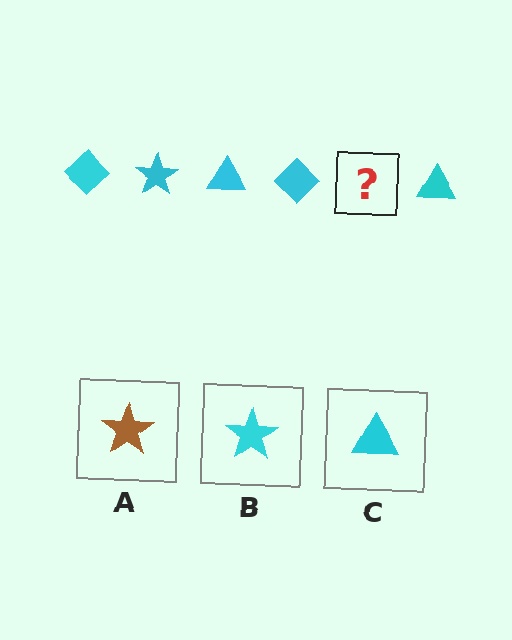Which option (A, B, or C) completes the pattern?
B.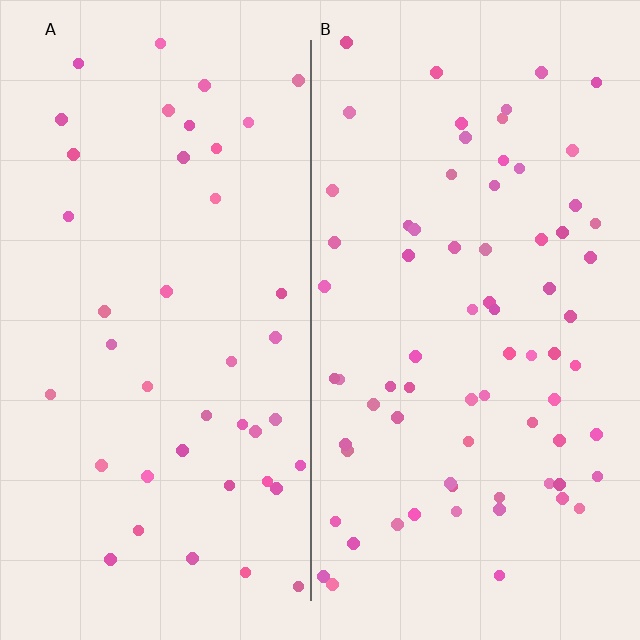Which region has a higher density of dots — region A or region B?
B (the right).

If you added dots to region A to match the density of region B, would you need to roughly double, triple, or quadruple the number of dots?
Approximately double.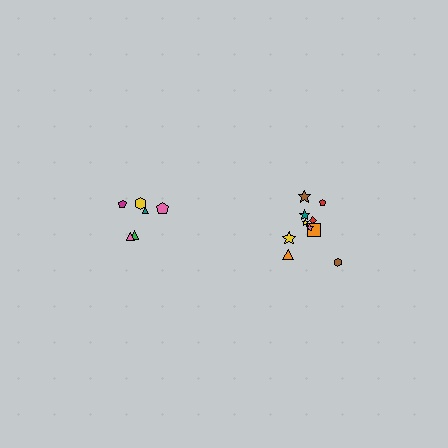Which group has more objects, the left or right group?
The right group.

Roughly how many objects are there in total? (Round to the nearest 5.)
Roughly 15 objects in total.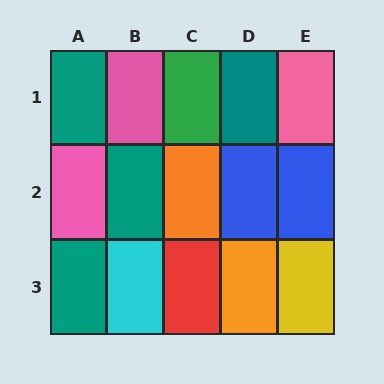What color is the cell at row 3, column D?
Orange.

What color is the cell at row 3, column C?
Red.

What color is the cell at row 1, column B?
Pink.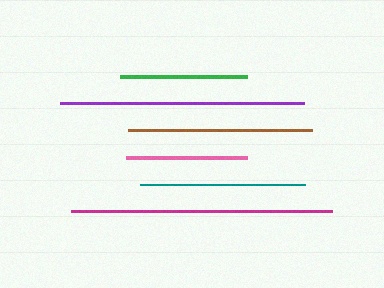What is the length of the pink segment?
The pink segment is approximately 121 pixels long.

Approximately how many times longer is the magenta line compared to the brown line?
The magenta line is approximately 1.4 times the length of the brown line.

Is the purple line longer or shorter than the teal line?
The purple line is longer than the teal line.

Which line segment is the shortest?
The pink line is the shortest at approximately 121 pixels.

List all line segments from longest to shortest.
From longest to shortest: magenta, purple, brown, teal, green, pink.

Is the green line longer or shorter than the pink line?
The green line is longer than the pink line.